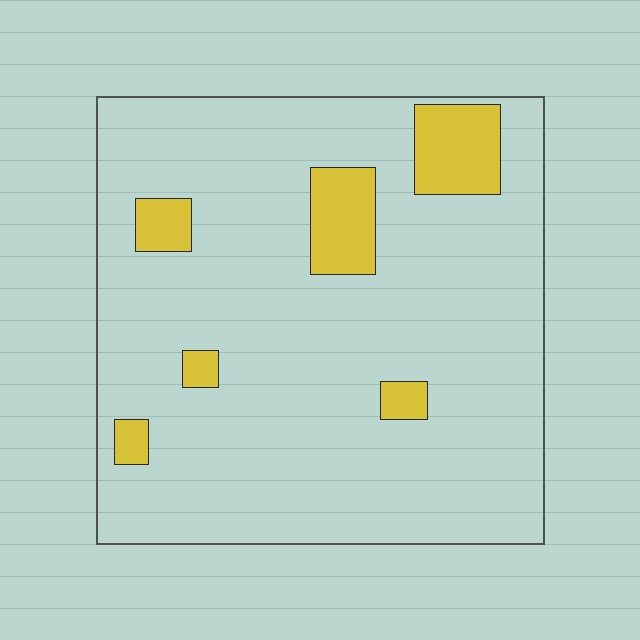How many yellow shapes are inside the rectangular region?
6.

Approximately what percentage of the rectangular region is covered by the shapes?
Approximately 10%.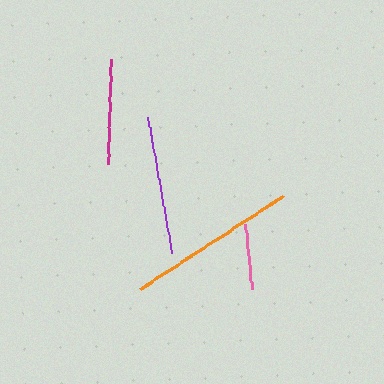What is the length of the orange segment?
The orange segment is approximately 172 pixels long.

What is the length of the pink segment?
The pink segment is approximately 65 pixels long.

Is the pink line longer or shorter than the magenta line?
The magenta line is longer than the pink line.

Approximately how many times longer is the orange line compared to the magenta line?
The orange line is approximately 1.6 times the length of the magenta line.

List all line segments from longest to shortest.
From longest to shortest: orange, purple, magenta, pink.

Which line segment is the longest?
The orange line is the longest at approximately 172 pixels.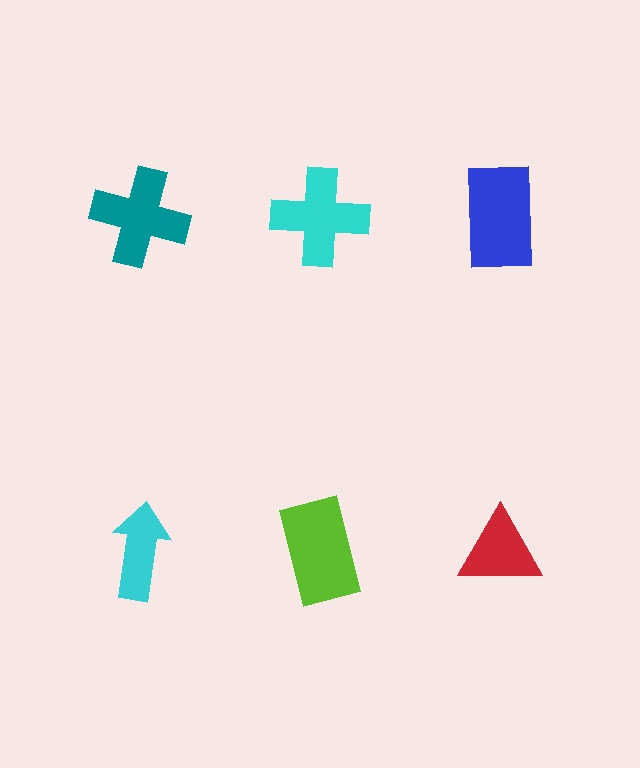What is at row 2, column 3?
A red triangle.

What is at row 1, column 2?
A cyan cross.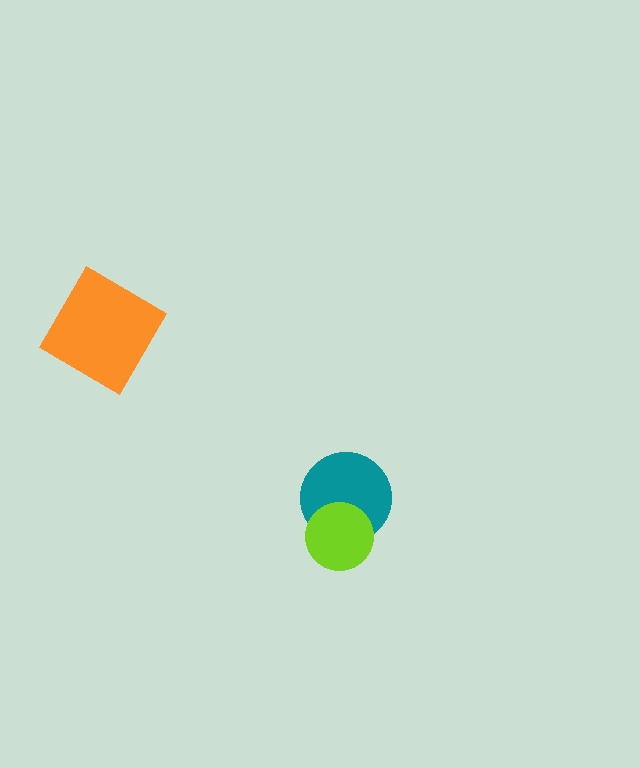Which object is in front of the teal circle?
The lime circle is in front of the teal circle.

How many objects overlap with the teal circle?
1 object overlaps with the teal circle.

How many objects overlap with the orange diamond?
0 objects overlap with the orange diamond.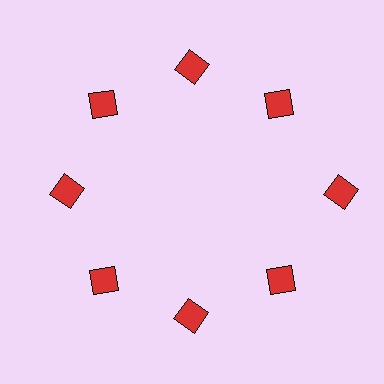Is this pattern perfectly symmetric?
No. The 8 red squares are arranged in a ring, but one element near the 3 o'clock position is pushed outward from the center, breaking the 8-fold rotational symmetry.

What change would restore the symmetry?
The symmetry would be restored by moving it inward, back onto the ring so that all 8 squares sit at equal angles and equal distance from the center.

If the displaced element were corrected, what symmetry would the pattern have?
It would have 8-fold rotational symmetry — the pattern would map onto itself every 45 degrees.